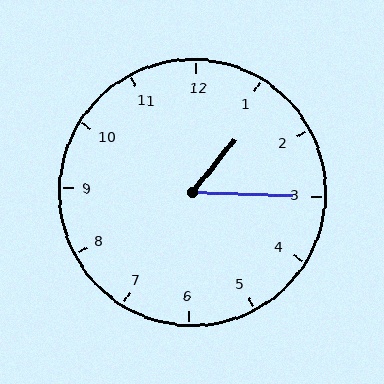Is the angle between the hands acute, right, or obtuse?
It is acute.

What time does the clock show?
1:15.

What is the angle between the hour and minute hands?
Approximately 52 degrees.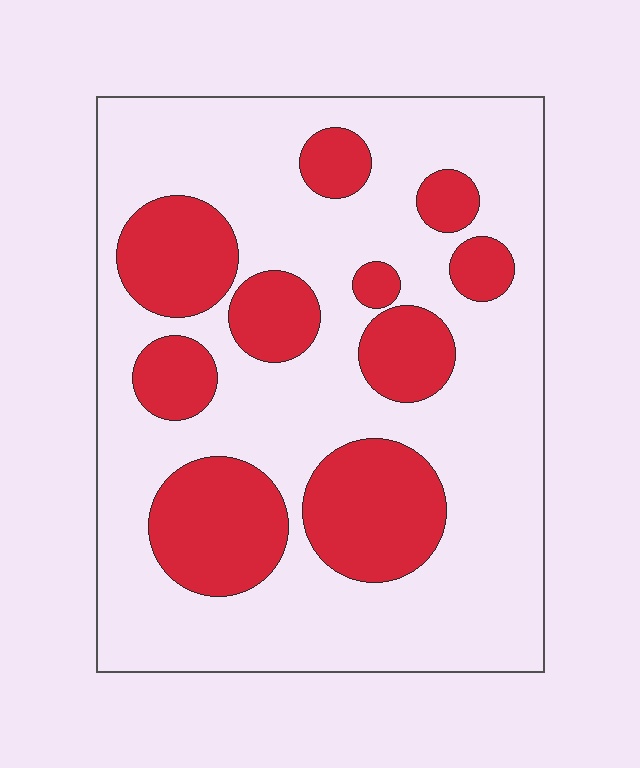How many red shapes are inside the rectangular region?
10.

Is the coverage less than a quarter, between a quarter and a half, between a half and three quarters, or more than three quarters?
Between a quarter and a half.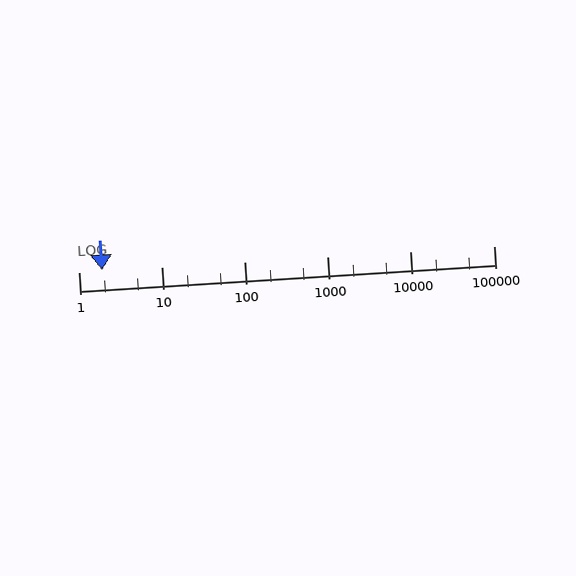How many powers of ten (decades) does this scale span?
The scale spans 5 decades, from 1 to 100000.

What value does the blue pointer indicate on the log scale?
The pointer indicates approximately 1.9.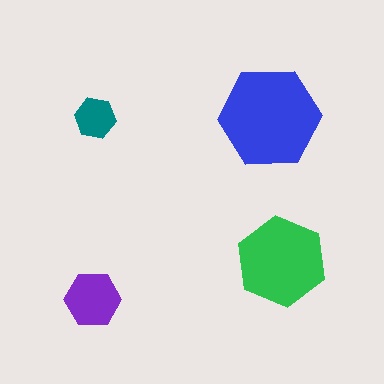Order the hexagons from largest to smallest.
the blue one, the green one, the purple one, the teal one.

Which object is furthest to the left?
The purple hexagon is leftmost.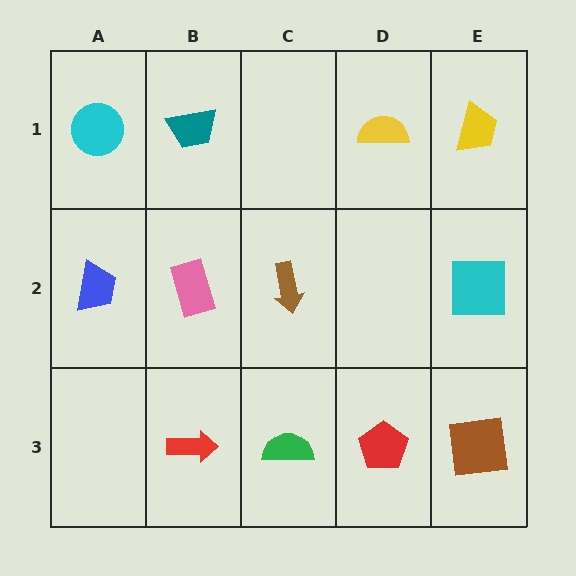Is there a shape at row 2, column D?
No, that cell is empty.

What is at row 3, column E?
A brown square.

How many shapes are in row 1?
4 shapes.